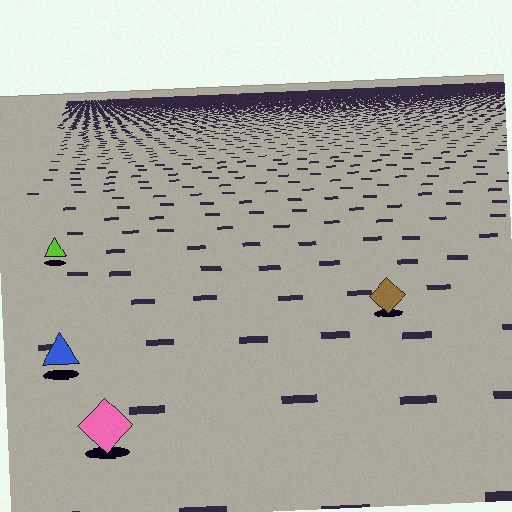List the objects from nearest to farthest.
From nearest to farthest: the pink diamond, the blue triangle, the brown diamond, the lime triangle.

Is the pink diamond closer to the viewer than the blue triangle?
Yes. The pink diamond is closer — you can tell from the texture gradient: the ground texture is coarser near it.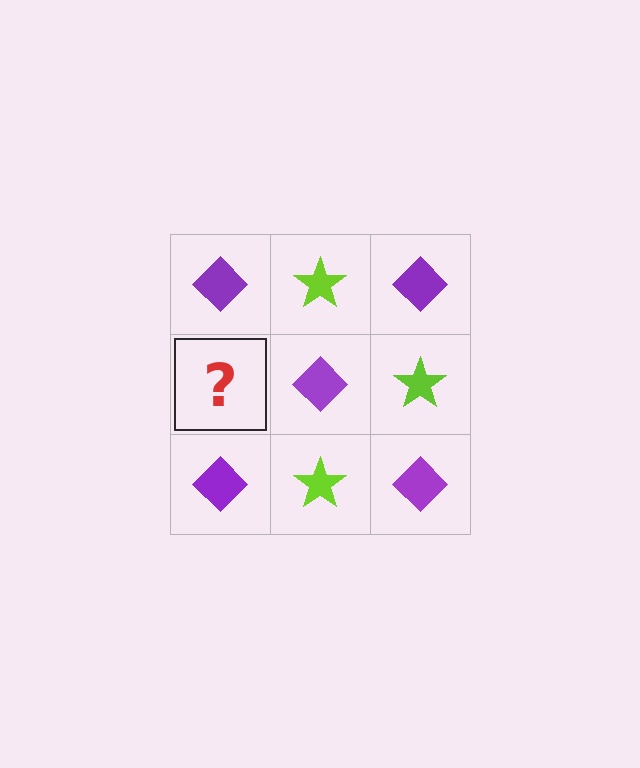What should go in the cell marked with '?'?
The missing cell should contain a lime star.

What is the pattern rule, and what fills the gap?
The rule is that it alternates purple diamond and lime star in a checkerboard pattern. The gap should be filled with a lime star.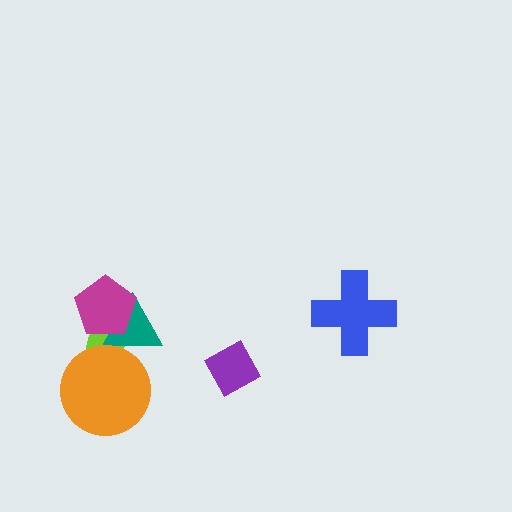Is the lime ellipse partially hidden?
Yes, it is partially covered by another shape.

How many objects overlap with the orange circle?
2 objects overlap with the orange circle.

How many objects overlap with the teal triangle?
3 objects overlap with the teal triangle.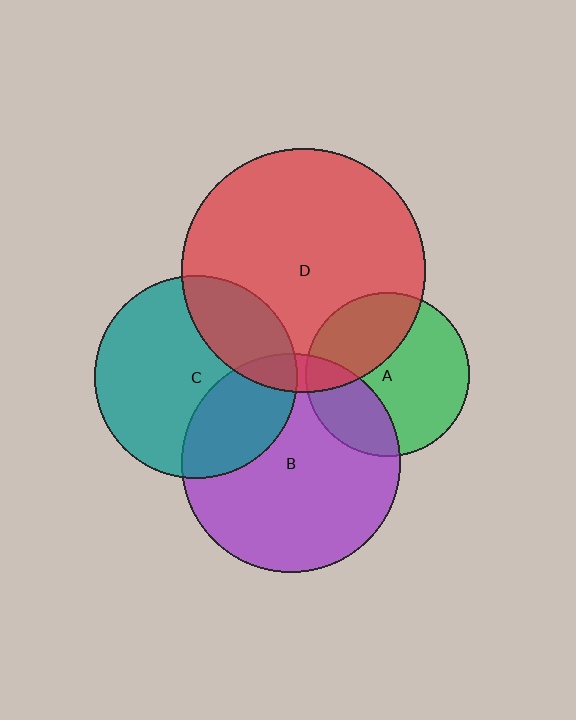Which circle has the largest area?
Circle D (red).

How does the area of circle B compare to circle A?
Approximately 1.8 times.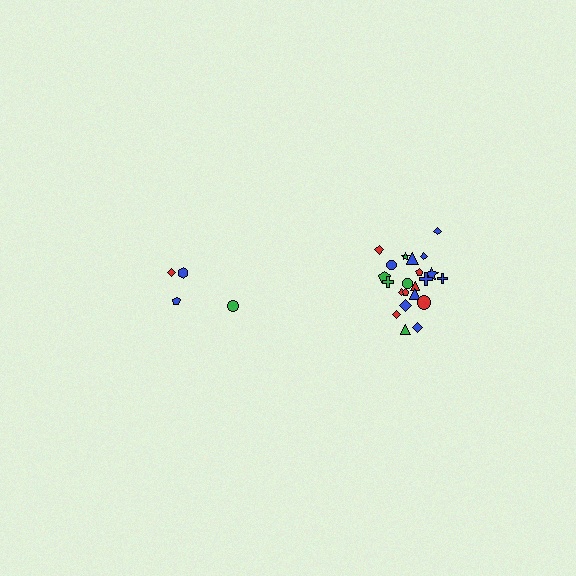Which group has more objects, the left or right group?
The right group.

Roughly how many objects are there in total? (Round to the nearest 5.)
Roughly 25 objects in total.